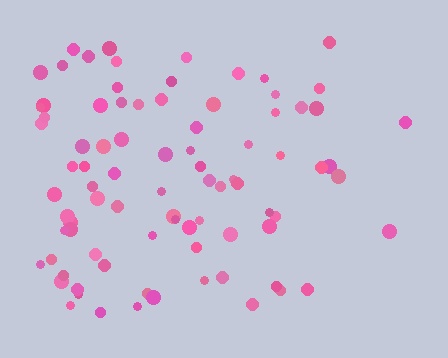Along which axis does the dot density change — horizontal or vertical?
Horizontal.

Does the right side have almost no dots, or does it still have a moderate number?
Still a moderate number, just noticeably fewer than the left.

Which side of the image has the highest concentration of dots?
The left.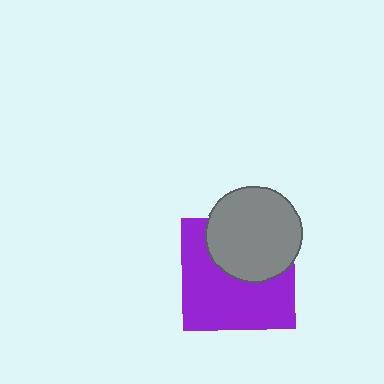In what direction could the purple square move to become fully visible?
The purple square could move down. That would shift it out from behind the gray circle entirely.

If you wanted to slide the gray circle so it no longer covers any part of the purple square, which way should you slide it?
Slide it up — that is the most direct way to separate the two shapes.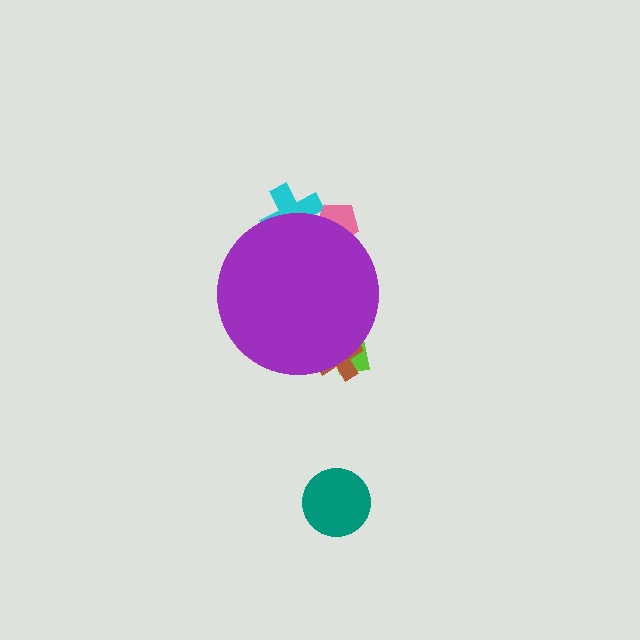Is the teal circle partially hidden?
No, the teal circle is fully visible.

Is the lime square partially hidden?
Yes, the lime square is partially hidden behind the purple circle.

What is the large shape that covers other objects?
A purple circle.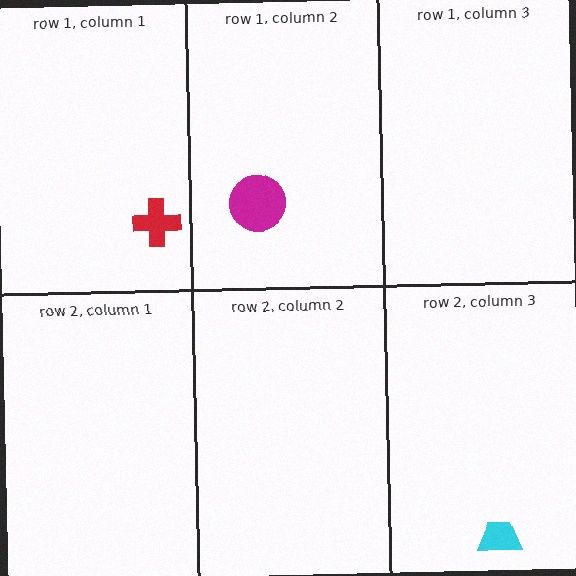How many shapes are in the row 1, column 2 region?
1.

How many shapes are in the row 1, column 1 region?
1.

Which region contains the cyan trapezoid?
The row 2, column 3 region.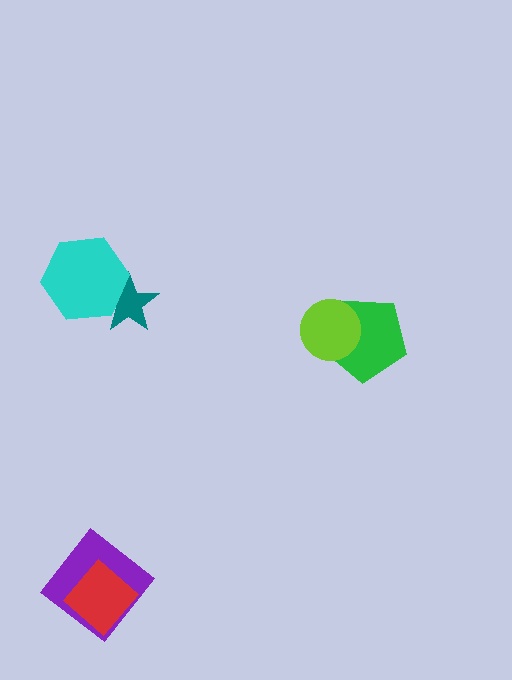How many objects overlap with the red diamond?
1 object overlaps with the red diamond.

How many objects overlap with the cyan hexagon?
1 object overlaps with the cyan hexagon.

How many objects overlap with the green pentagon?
1 object overlaps with the green pentagon.